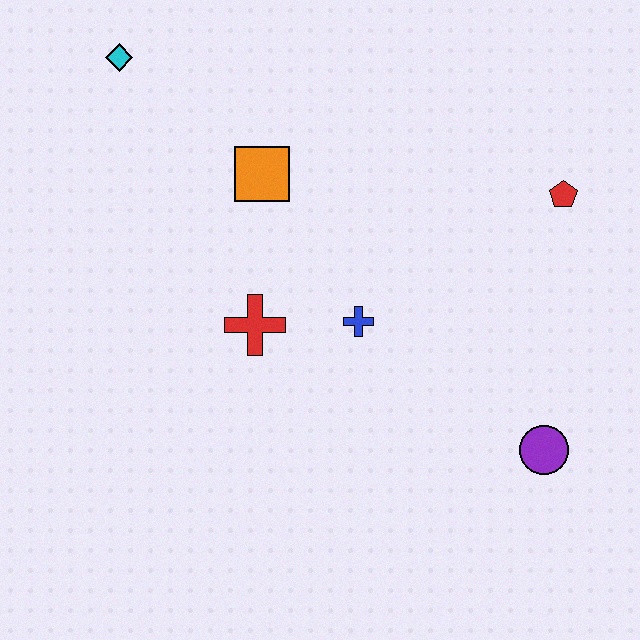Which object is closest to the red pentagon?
The blue cross is closest to the red pentagon.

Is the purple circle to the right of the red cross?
Yes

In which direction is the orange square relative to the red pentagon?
The orange square is to the left of the red pentagon.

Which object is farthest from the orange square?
The purple circle is farthest from the orange square.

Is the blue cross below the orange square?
Yes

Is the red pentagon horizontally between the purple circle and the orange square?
No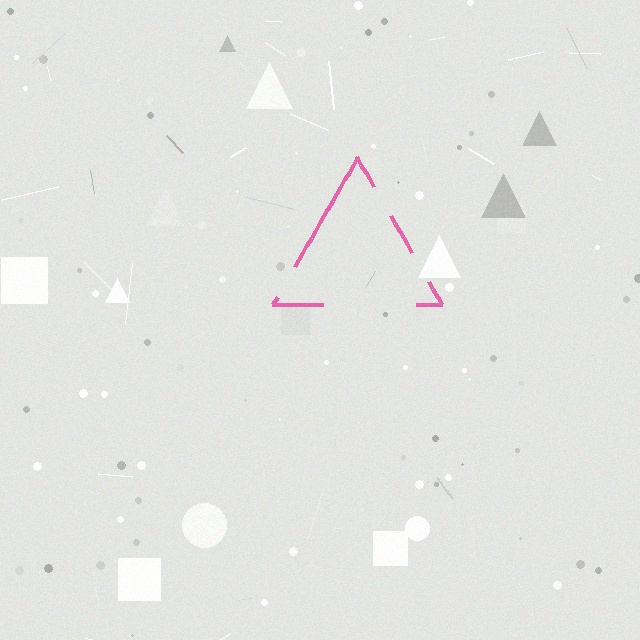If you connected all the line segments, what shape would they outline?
They would outline a triangle.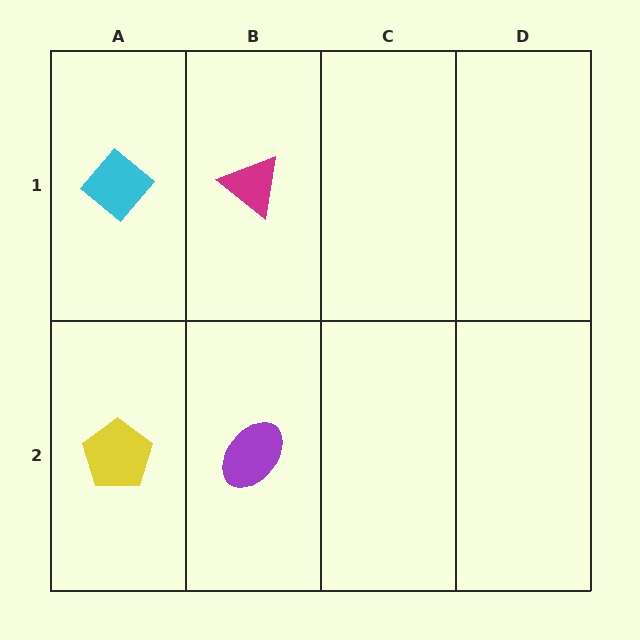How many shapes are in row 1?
2 shapes.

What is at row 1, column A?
A cyan diamond.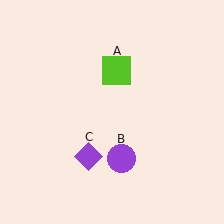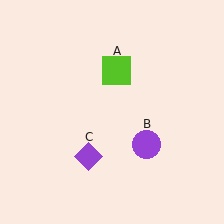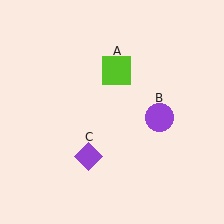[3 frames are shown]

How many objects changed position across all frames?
1 object changed position: purple circle (object B).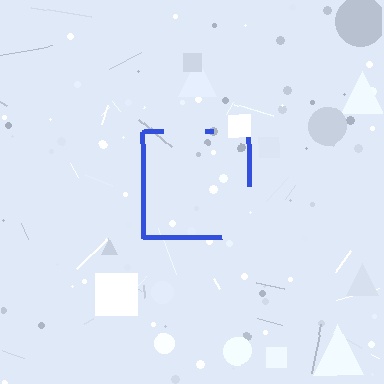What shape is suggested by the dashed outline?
The dashed outline suggests a square.